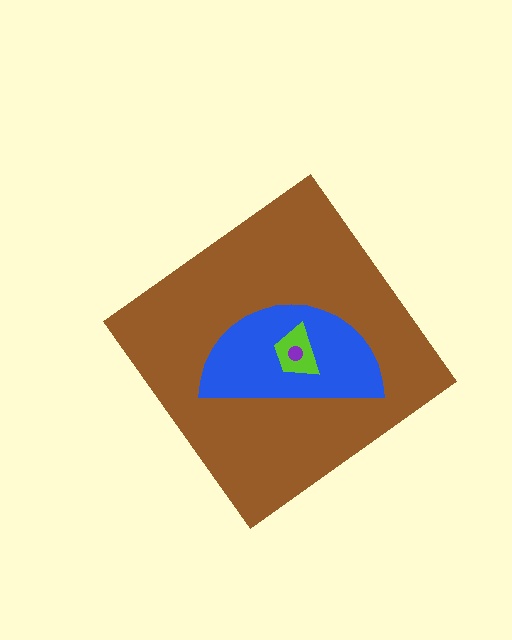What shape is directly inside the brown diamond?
The blue semicircle.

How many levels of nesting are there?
4.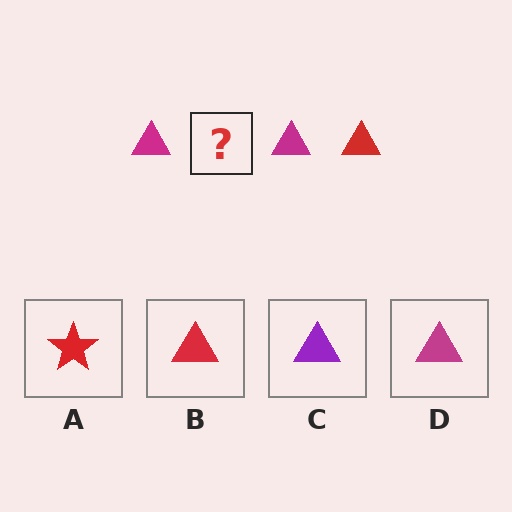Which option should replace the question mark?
Option B.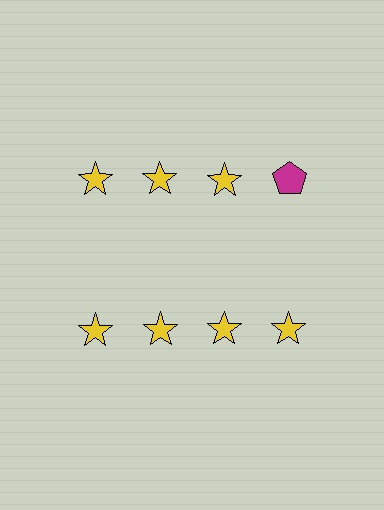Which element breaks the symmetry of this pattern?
The magenta pentagon in the top row, second from right column breaks the symmetry. All other shapes are yellow stars.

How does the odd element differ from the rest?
It differs in both color (magenta instead of yellow) and shape (pentagon instead of star).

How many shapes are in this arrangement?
There are 8 shapes arranged in a grid pattern.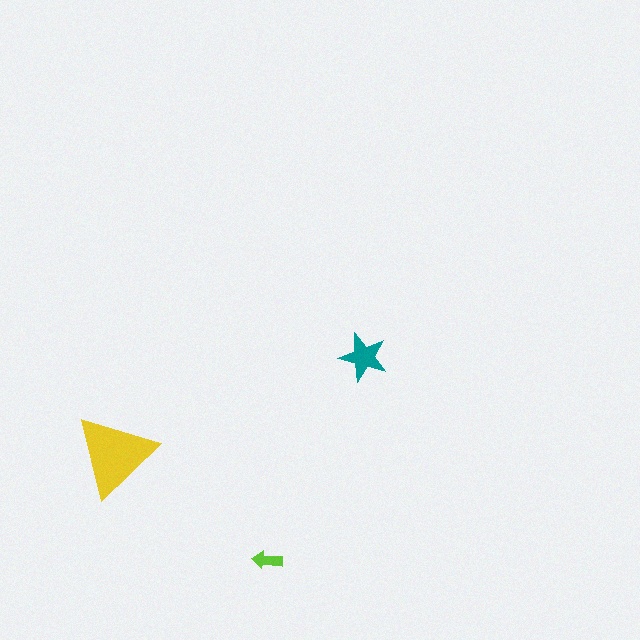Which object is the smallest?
The lime arrow.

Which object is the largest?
The yellow triangle.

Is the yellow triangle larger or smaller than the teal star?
Larger.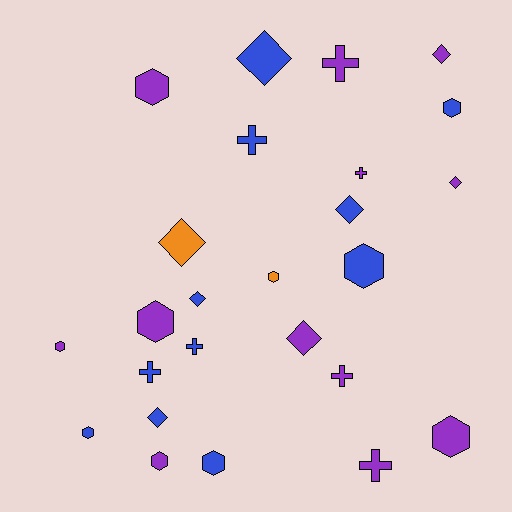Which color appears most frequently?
Purple, with 12 objects.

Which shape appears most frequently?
Hexagon, with 10 objects.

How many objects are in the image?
There are 25 objects.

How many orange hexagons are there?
There is 1 orange hexagon.